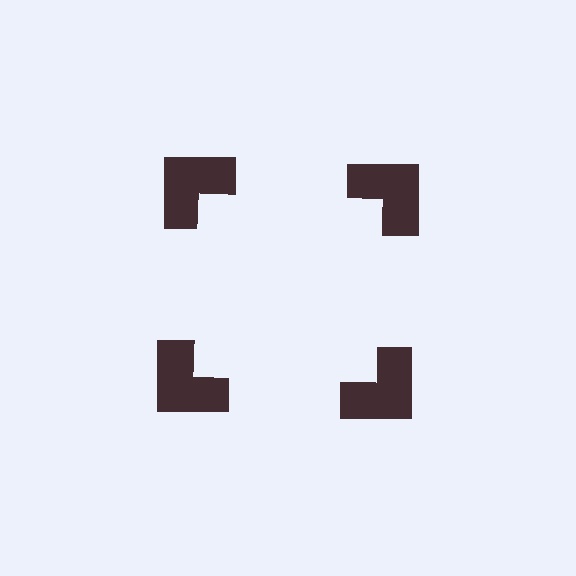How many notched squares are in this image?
There are 4 — one at each vertex of the illusory square.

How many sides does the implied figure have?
4 sides.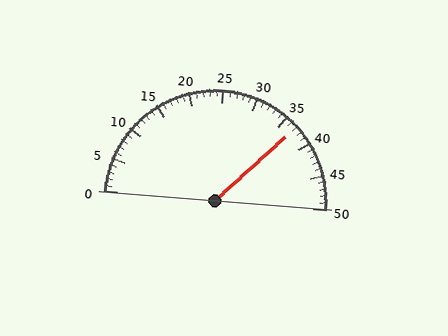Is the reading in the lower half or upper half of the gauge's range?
The reading is in the upper half of the range (0 to 50).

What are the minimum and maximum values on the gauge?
The gauge ranges from 0 to 50.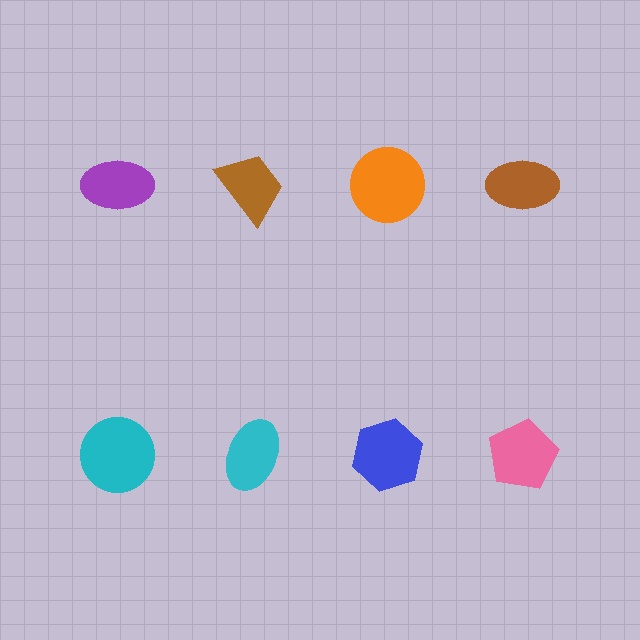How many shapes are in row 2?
4 shapes.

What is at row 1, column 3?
An orange circle.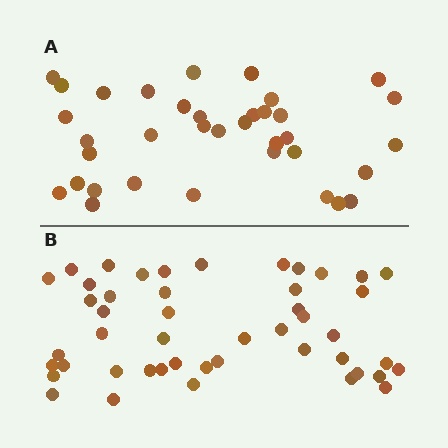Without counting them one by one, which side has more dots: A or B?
Region B (the bottom region) has more dots.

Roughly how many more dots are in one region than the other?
Region B has roughly 12 or so more dots than region A.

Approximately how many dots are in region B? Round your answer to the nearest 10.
About 50 dots. (The exact count is 47, which rounds to 50.)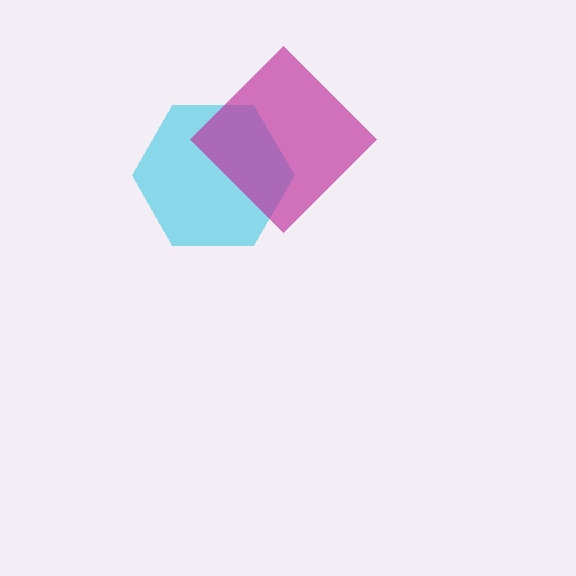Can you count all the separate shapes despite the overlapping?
Yes, there are 2 separate shapes.